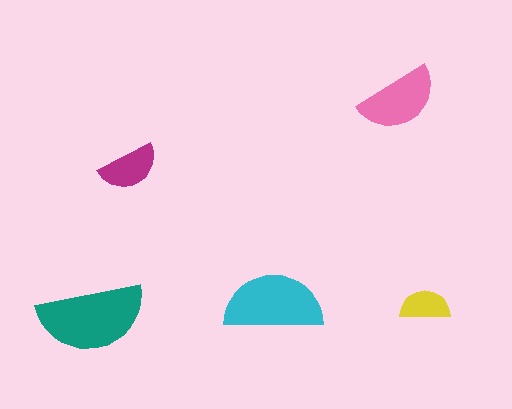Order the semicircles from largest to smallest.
the teal one, the cyan one, the pink one, the magenta one, the yellow one.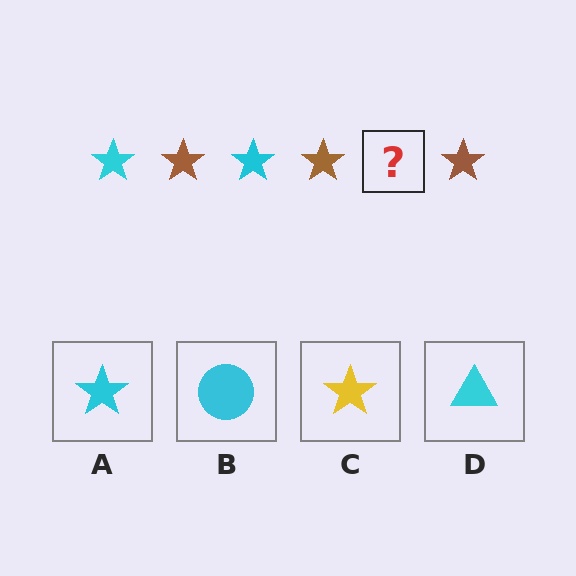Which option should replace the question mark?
Option A.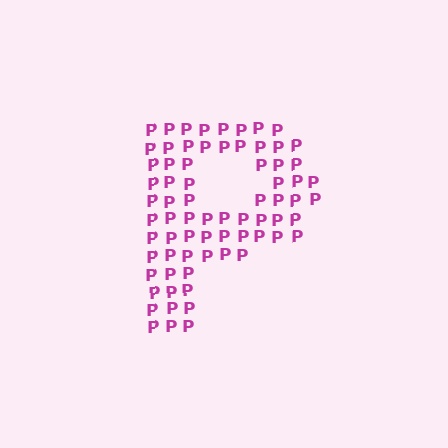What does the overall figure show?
The overall figure shows the letter P.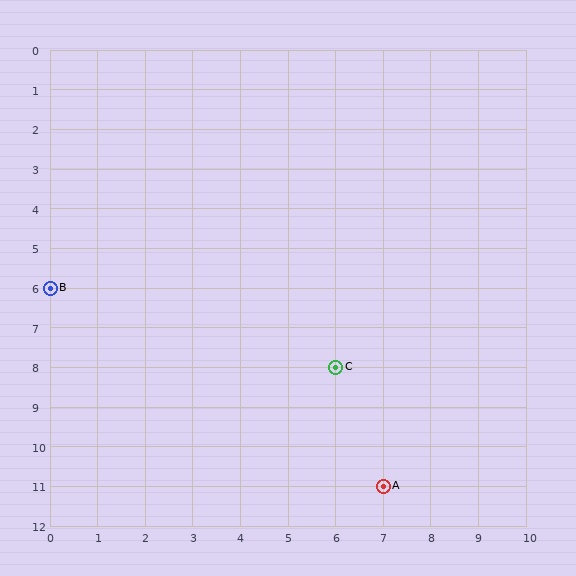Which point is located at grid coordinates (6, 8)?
Point C is at (6, 8).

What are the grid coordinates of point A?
Point A is at grid coordinates (7, 11).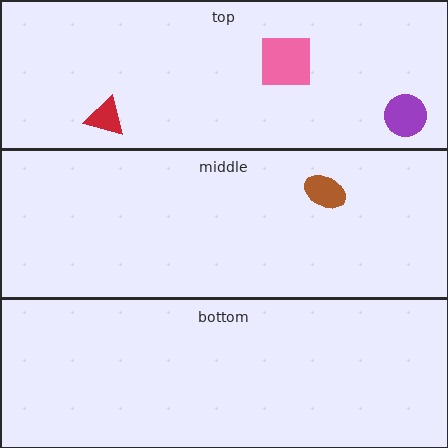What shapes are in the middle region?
The brown ellipse.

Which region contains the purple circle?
The top region.